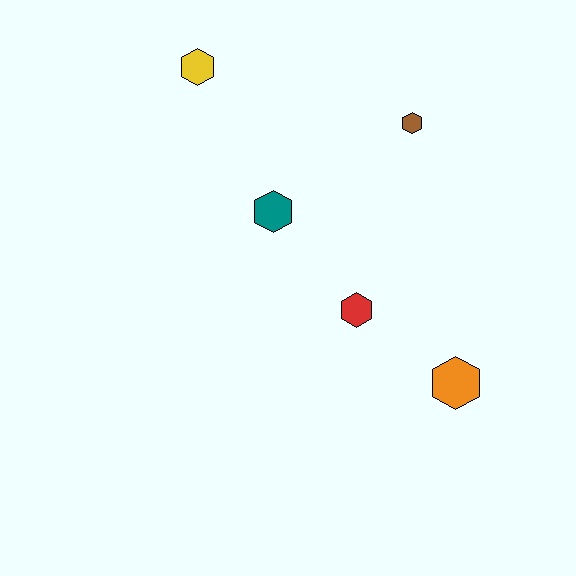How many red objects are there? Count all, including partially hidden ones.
There is 1 red object.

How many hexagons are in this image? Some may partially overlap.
There are 5 hexagons.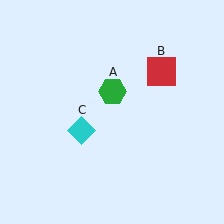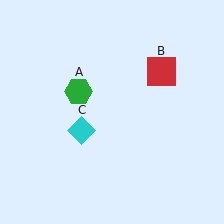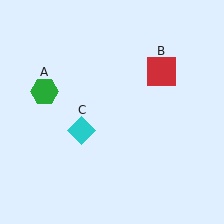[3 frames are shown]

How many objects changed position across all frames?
1 object changed position: green hexagon (object A).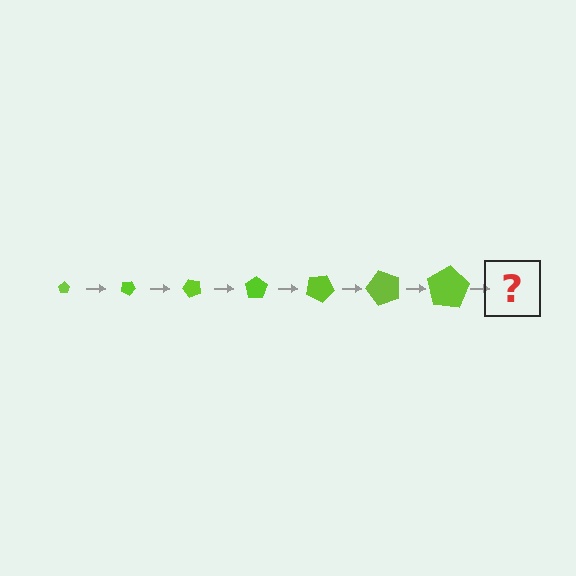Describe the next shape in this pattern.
It should be a pentagon, larger than the previous one and rotated 175 degrees from the start.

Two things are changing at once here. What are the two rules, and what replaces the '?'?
The two rules are that the pentagon grows larger each step and it rotates 25 degrees each step. The '?' should be a pentagon, larger than the previous one and rotated 175 degrees from the start.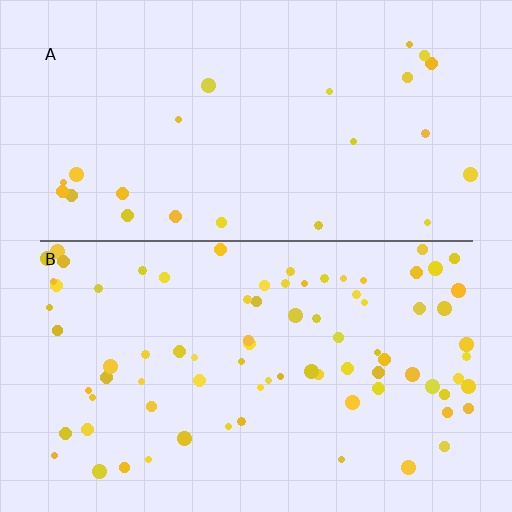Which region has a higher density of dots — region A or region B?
B (the bottom).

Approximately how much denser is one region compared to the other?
Approximately 3.3× — region B over region A.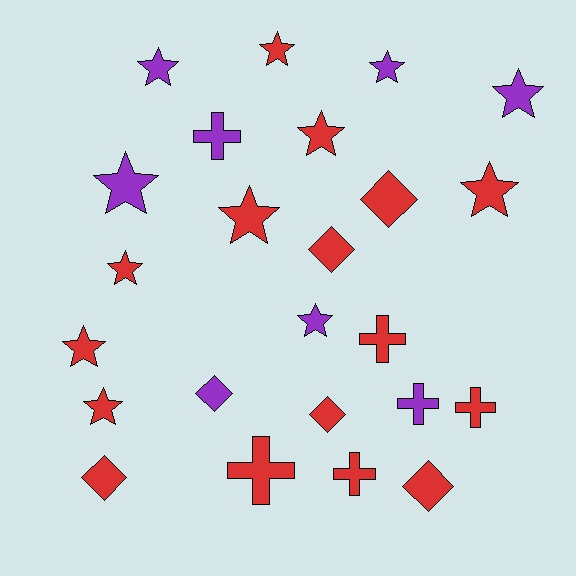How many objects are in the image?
There are 24 objects.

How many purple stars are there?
There are 5 purple stars.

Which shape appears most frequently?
Star, with 12 objects.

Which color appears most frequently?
Red, with 16 objects.